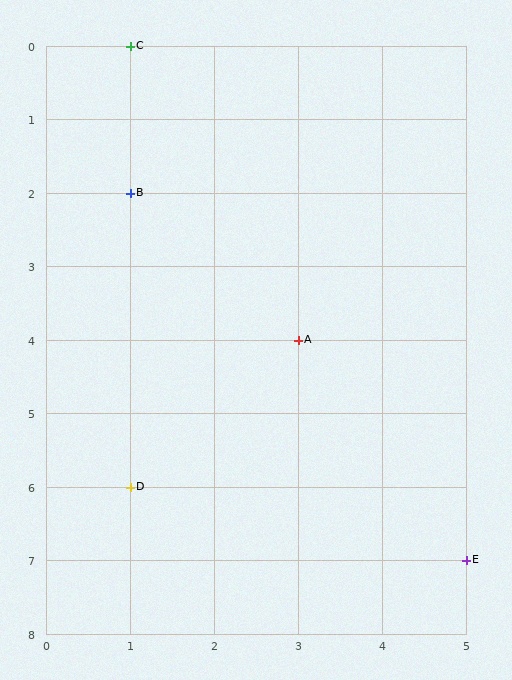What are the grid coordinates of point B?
Point B is at grid coordinates (1, 2).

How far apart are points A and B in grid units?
Points A and B are 2 columns and 2 rows apart (about 2.8 grid units diagonally).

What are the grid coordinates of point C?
Point C is at grid coordinates (1, 0).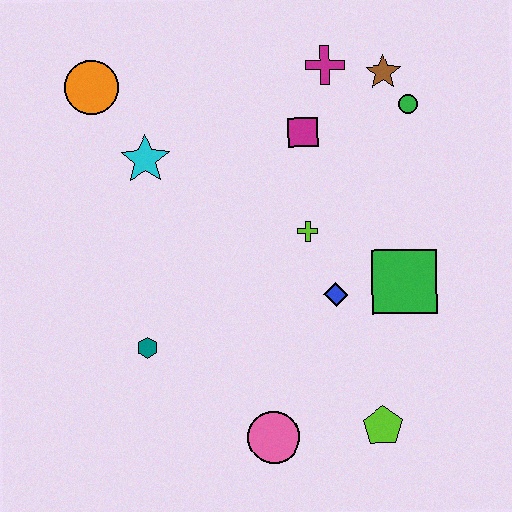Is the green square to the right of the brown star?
Yes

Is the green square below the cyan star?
Yes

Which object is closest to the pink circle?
The lime pentagon is closest to the pink circle.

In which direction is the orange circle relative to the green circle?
The orange circle is to the left of the green circle.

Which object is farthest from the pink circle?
The orange circle is farthest from the pink circle.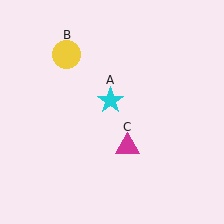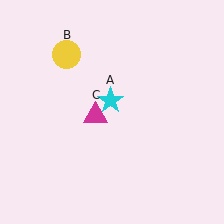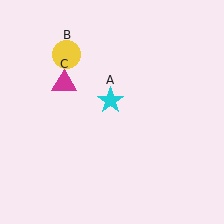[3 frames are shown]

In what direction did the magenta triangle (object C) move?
The magenta triangle (object C) moved up and to the left.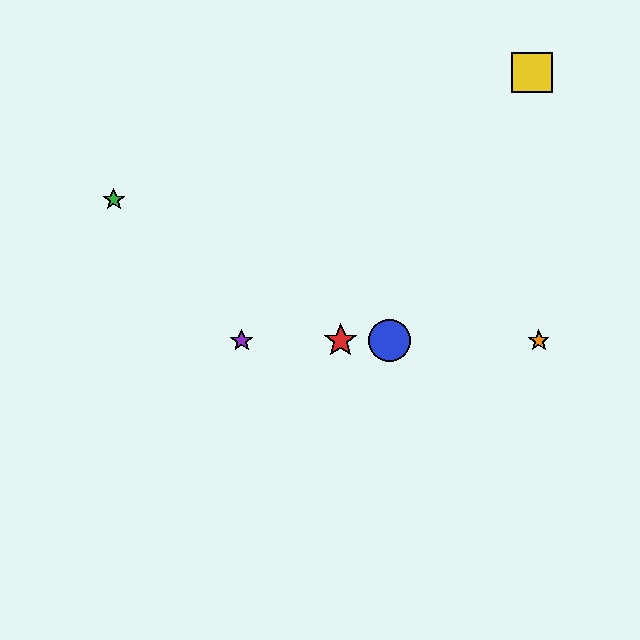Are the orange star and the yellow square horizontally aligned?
No, the orange star is at y≈341 and the yellow square is at y≈72.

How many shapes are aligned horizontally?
4 shapes (the red star, the blue circle, the purple star, the orange star) are aligned horizontally.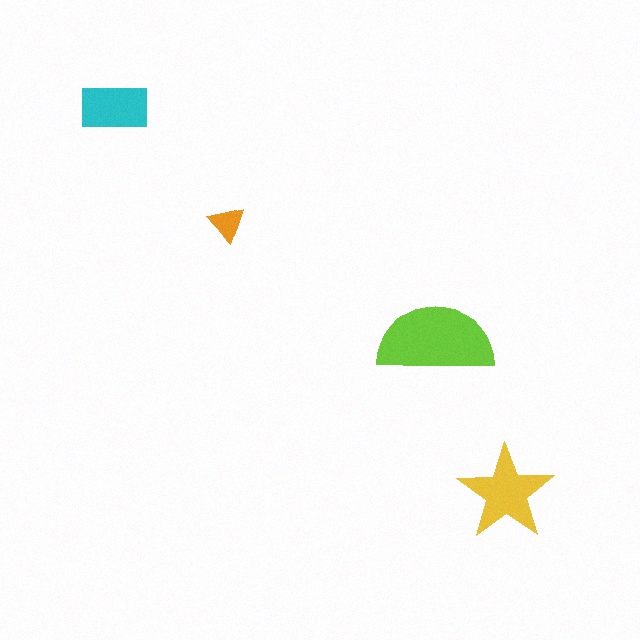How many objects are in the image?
There are 4 objects in the image.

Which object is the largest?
The lime semicircle.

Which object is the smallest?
The orange triangle.